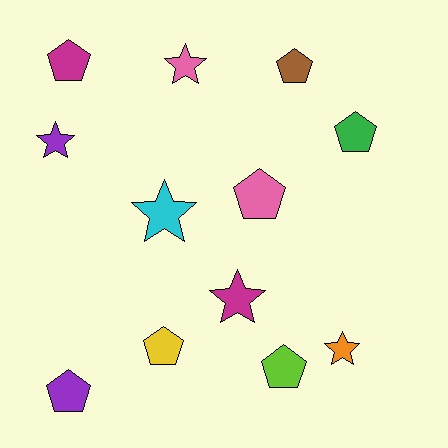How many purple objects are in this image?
There are 2 purple objects.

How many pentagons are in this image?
There are 7 pentagons.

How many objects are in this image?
There are 12 objects.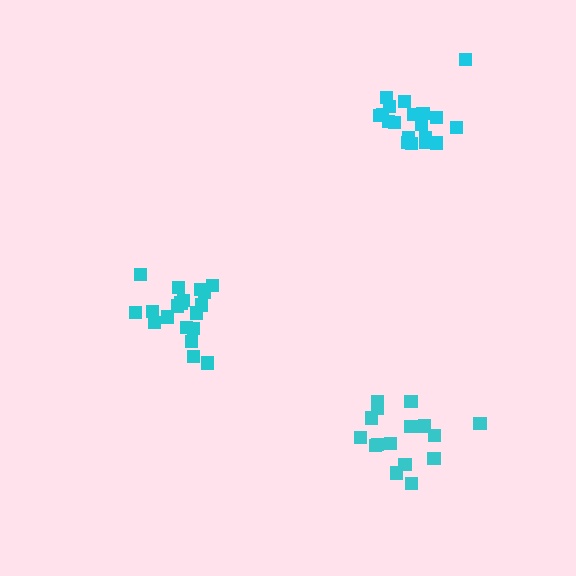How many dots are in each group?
Group 1: 19 dots, Group 2: 19 dots, Group 3: 16 dots (54 total).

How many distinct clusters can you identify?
There are 3 distinct clusters.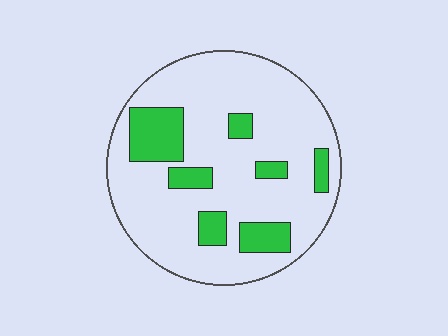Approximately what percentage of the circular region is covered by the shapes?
Approximately 20%.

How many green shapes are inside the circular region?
7.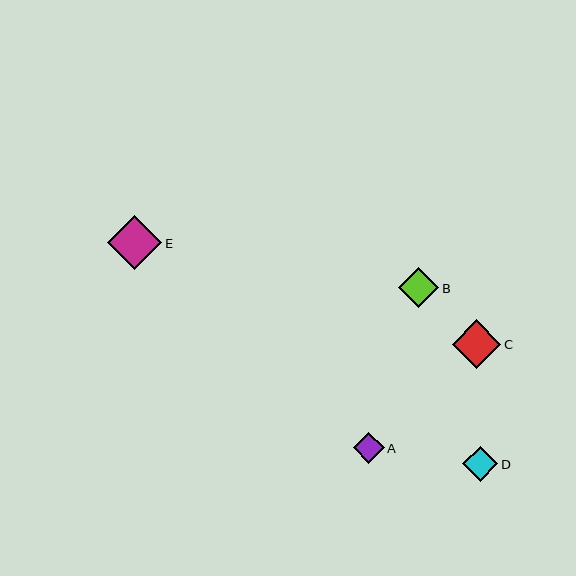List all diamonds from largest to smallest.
From largest to smallest: E, C, B, D, A.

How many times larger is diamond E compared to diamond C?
Diamond E is approximately 1.1 times the size of diamond C.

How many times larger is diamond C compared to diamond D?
Diamond C is approximately 1.4 times the size of diamond D.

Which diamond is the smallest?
Diamond A is the smallest with a size of approximately 31 pixels.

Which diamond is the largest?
Diamond E is the largest with a size of approximately 54 pixels.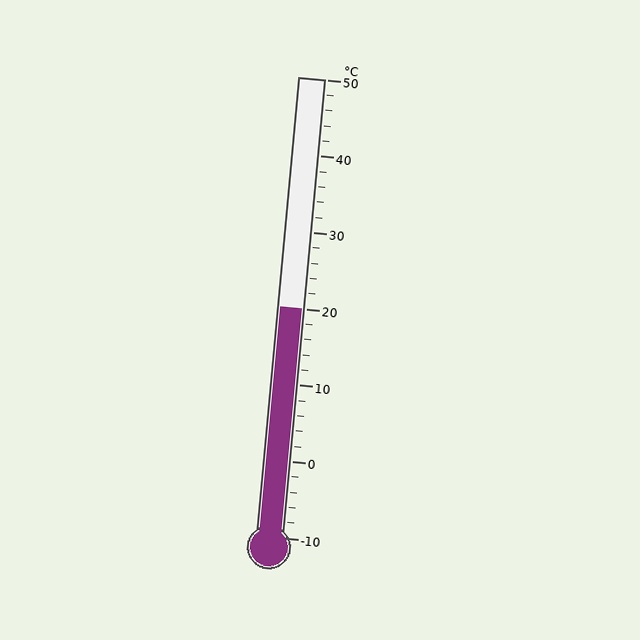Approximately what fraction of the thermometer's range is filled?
The thermometer is filled to approximately 50% of its range.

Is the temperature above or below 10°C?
The temperature is above 10°C.